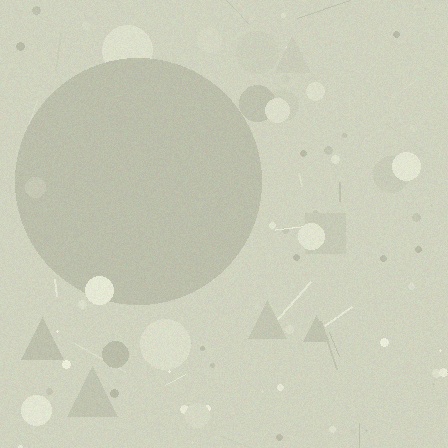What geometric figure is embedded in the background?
A circle is embedded in the background.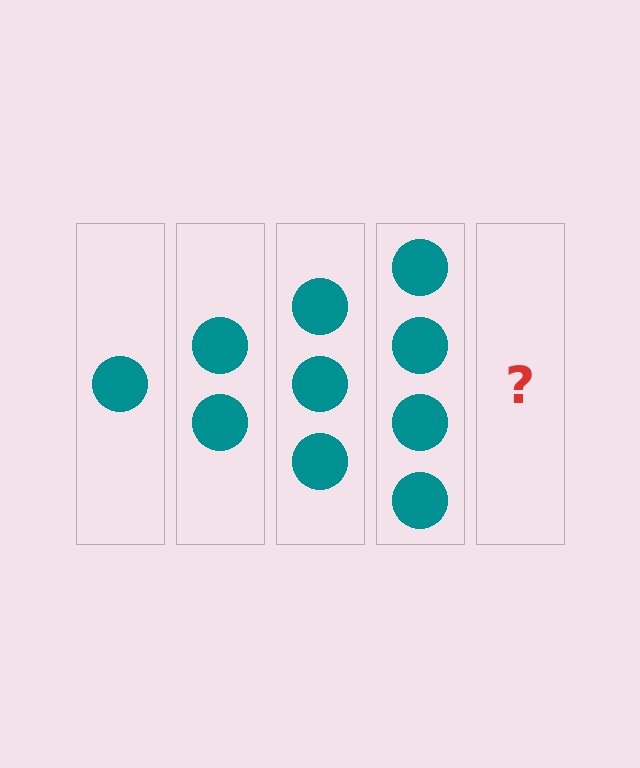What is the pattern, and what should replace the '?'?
The pattern is that each step adds one more circle. The '?' should be 5 circles.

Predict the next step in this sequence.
The next step is 5 circles.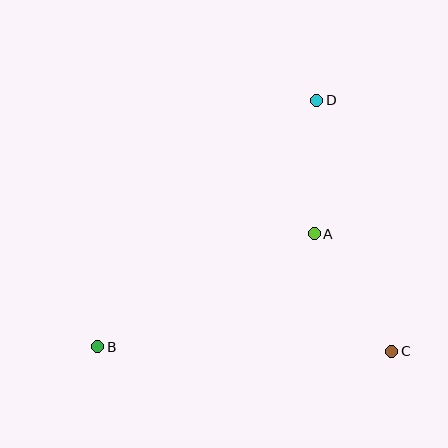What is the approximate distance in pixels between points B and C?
The distance between B and C is approximately 294 pixels.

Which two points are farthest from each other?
Points B and D are farthest from each other.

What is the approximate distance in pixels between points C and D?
The distance between C and D is approximately 262 pixels.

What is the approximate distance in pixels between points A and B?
The distance between A and B is approximately 244 pixels.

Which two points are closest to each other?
Points A and D are closest to each other.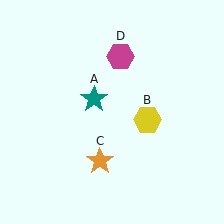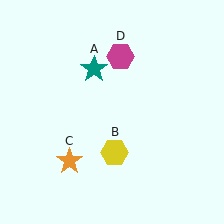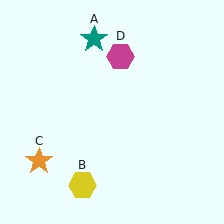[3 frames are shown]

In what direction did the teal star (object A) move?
The teal star (object A) moved up.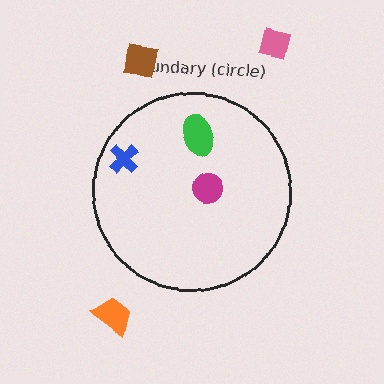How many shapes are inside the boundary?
3 inside, 3 outside.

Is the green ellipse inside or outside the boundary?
Inside.